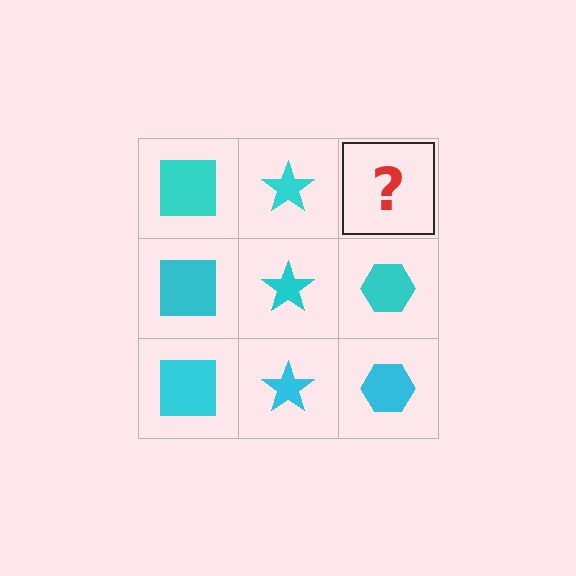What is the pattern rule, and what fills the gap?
The rule is that each column has a consistent shape. The gap should be filled with a cyan hexagon.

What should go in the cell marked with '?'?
The missing cell should contain a cyan hexagon.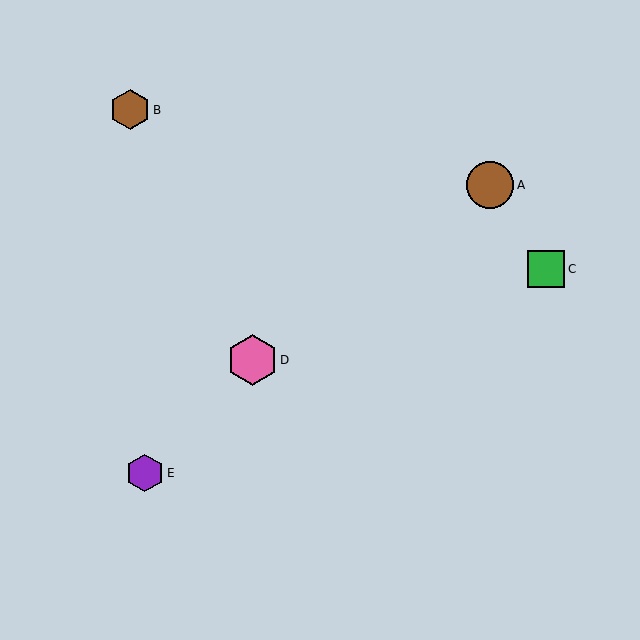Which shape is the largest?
The pink hexagon (labeled D) is the largest.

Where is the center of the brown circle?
The center of the brown circle is at (490, 185).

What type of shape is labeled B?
Shape B is a brown hexagon.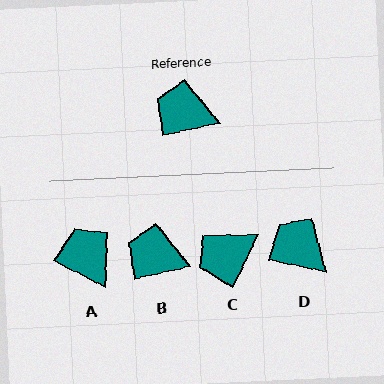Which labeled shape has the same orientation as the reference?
B.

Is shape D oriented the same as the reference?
No, it is off by about 25 degrees.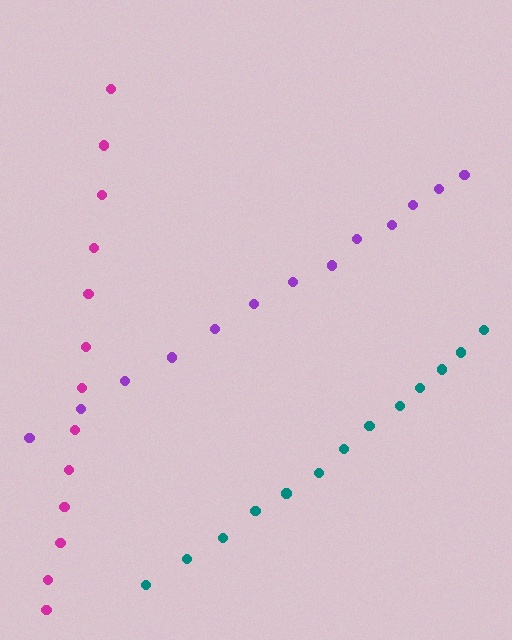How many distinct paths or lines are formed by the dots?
There are 3 distinct paths.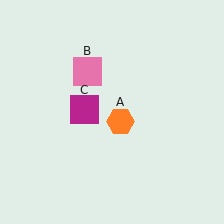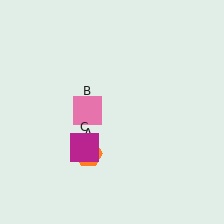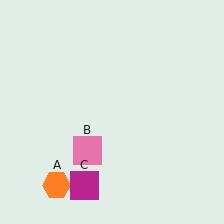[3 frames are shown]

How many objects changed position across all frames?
3 objects changed position: orange hexagon (object A), pink square (object B), magenta square (object C).